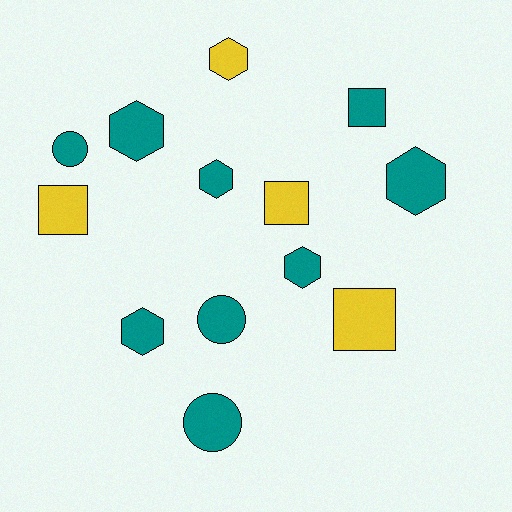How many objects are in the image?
There are 13 objects.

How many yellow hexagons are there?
There is 1 yellow hexagon.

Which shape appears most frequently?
Hexagon, with 6 objects.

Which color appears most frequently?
Teal, with 9 objects.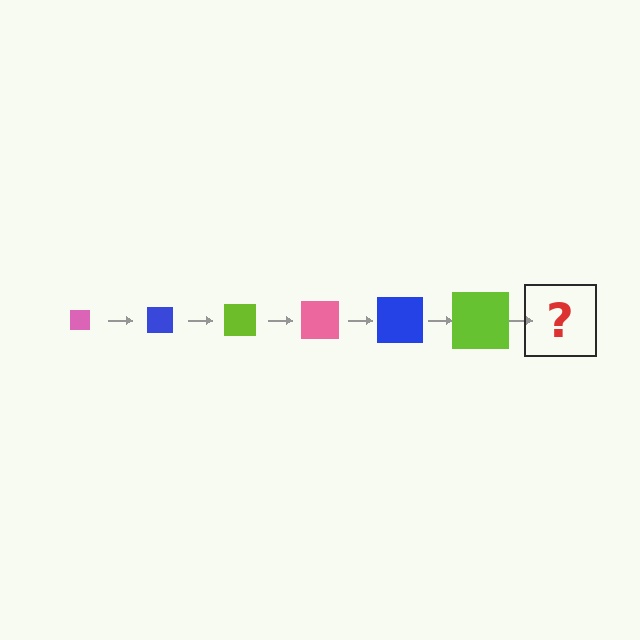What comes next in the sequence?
The next element should be a pink square, larger than the previous one.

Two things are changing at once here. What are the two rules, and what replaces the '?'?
The two rules are that the square grows larger each step and the color cycles through pink, blue, and lime. The '?' should be a pink square, larger than the previous one.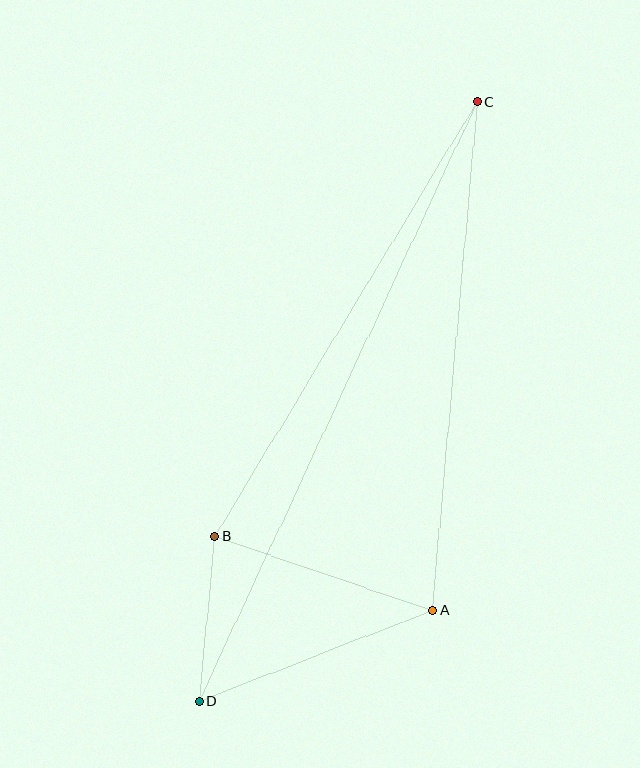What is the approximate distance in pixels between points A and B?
The distance between A and B is approximately 230 pixels.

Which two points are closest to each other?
Points B and D are closest to each other.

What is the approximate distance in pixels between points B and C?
The distance between B and C is approximately 507 pixels.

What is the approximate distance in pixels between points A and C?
The distance between A and C is approximately 511 pixels.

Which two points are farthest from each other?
Points C and D are farthest from each other.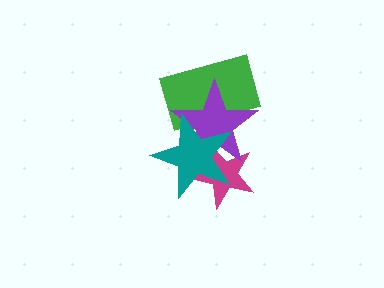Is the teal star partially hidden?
No, no other shape covers it.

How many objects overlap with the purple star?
3 objects overlap with the purple star.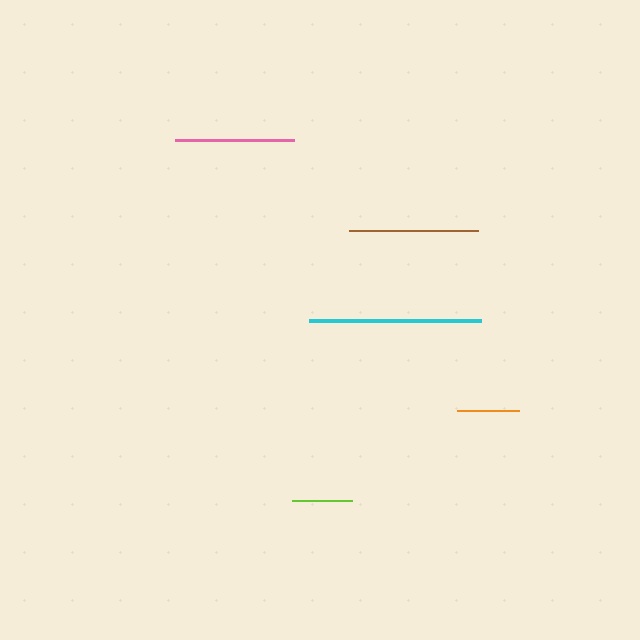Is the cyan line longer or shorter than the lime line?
The cyan line is longer than the lime line.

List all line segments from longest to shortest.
From longest to shortest: cyan, brown, pink, orange, lime.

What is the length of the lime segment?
The lime segment is approximately 60 pixels long.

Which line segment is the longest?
The cyan line is the longest at approximately 172 pixels.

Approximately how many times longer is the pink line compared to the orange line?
The pink line is approximately 1.9 times the length of the orange line.